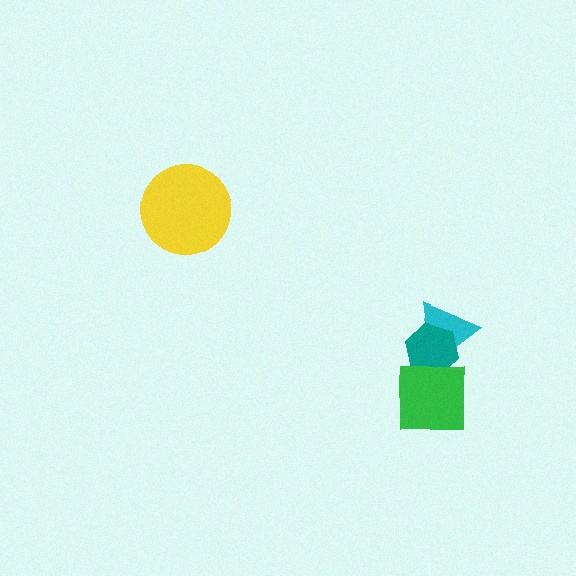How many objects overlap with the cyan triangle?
2 objects overlap with the cyan triangle.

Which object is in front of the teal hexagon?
The green square is in front of the teal hexagon.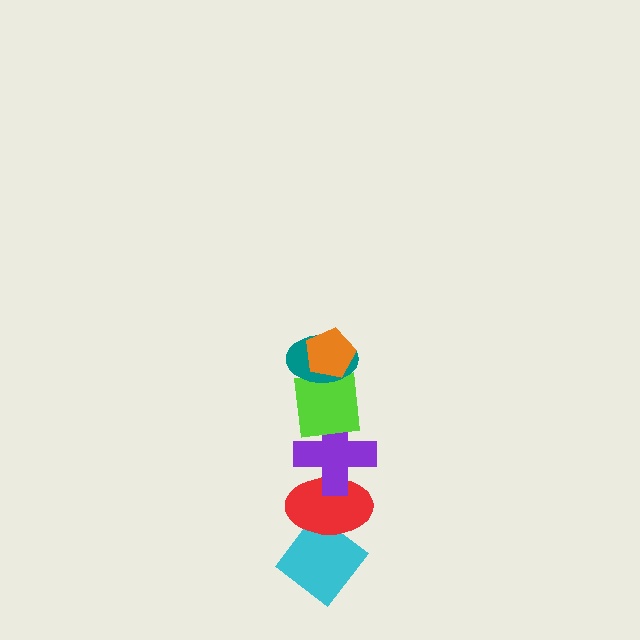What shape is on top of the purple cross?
The lime square is on top of the purple cross.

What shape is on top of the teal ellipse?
The orange pentagon is on top of the teal ellipse.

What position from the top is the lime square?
The lime square is 3rd from the top.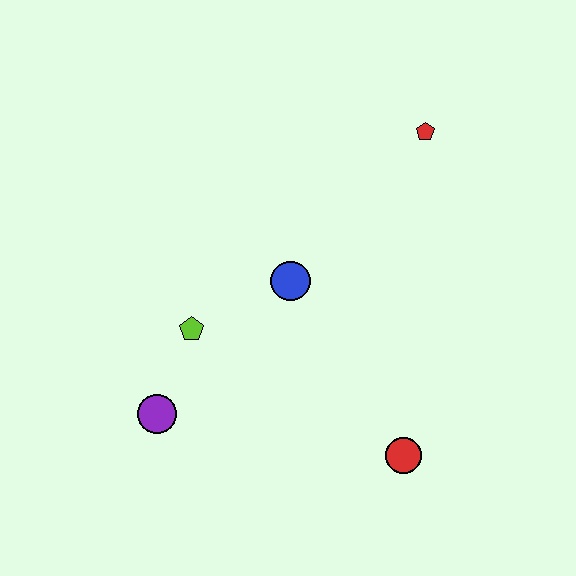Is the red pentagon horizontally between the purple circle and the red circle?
No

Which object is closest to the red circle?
The blue circle is closest to the red circle.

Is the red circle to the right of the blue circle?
Yes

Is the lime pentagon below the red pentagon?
Yes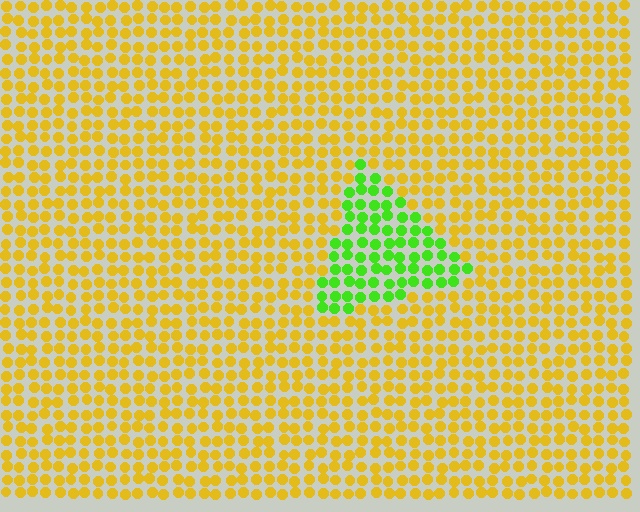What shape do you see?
I see a triangle.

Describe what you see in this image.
The image is filled with small yellow elements in a uniform arrangement. A triangle-shaped region is visible where the elements are tinted to a slightly different hue, forming a subtle color boundary.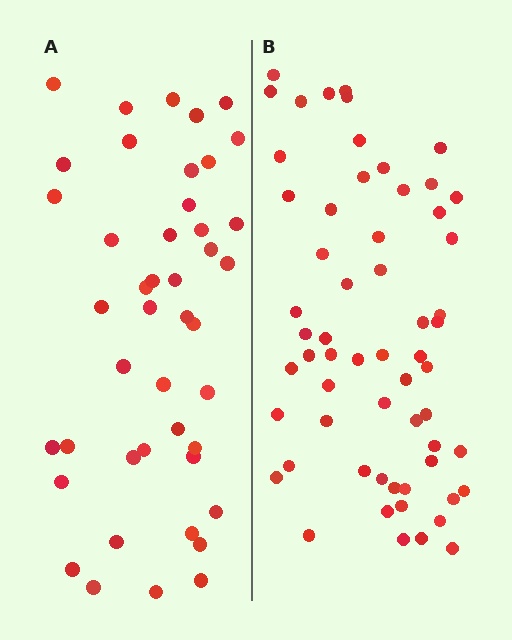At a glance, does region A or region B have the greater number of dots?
Region B (the right region) has more dots.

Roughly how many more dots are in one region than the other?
Region B has approximately 15 more dots than region A.